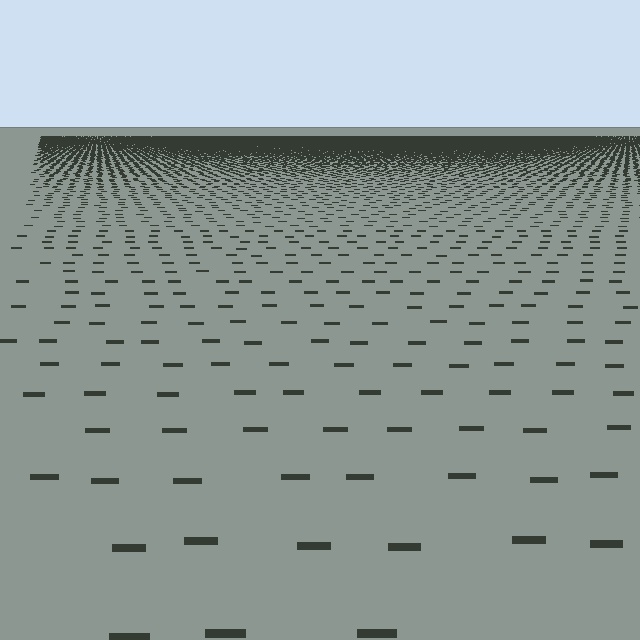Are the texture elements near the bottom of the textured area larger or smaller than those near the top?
Larger. Near the bottom, elements are closer to the viewer and appear at a bigger on-screen size.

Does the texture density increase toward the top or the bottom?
Density increases toward the top.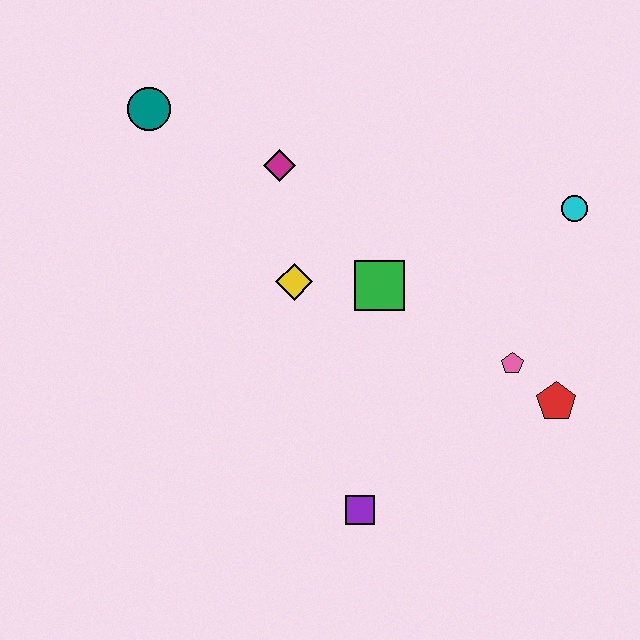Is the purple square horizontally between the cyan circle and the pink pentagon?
No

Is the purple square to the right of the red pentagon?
No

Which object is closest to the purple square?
The pink pentagon is closest to the purple square.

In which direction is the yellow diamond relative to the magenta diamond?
The yellow diamond is below the magenta diamond.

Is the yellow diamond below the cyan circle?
Yes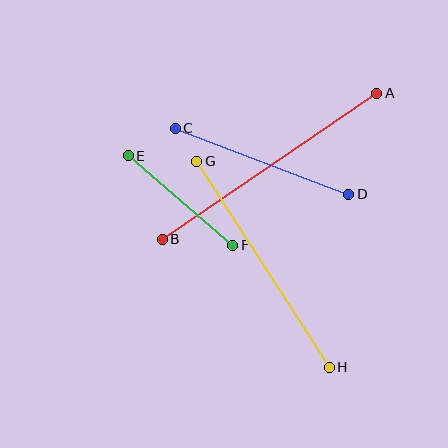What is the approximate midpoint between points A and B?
The midpoint is at approximately (269, 166) pixels.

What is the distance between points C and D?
The distance is approximately 186 pixels.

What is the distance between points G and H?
The distance is approximately 245 pixels.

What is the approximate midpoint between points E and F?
The midpoint is at approximately (180, 201) pixels.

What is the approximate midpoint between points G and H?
The midpoint is at approximately (263, 264) pixels.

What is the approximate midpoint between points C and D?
The midpoint is at approximately (262, 161) pixels.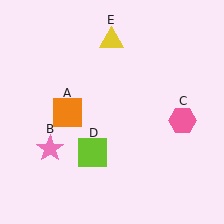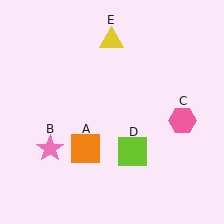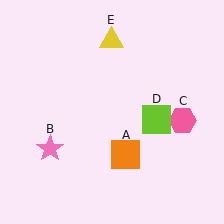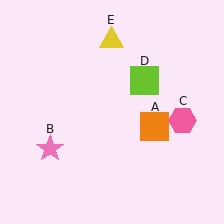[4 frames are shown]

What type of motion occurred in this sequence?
The orange square (object A), lime square (object D) rotated counterclockwise around the center of the scene.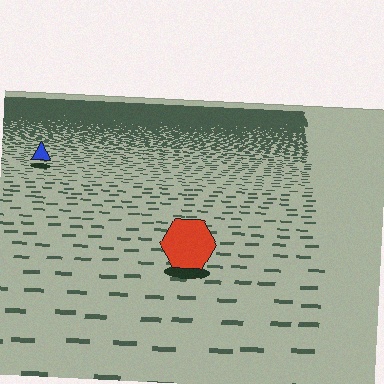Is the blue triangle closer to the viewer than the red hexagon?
No. The red hexagon is closer — you can tell from the texture gradient: the ground texture is coarser near it.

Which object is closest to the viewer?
The red hexagon is closest. The texture marks near it are larger and more spread out.